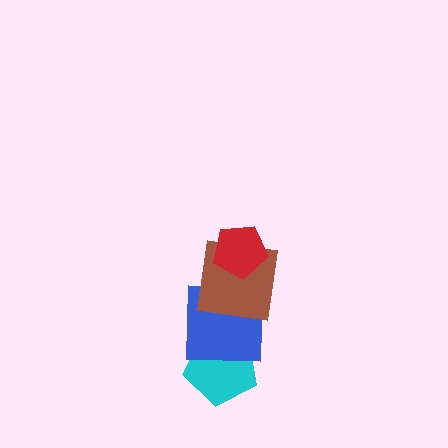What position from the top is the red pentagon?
The red pentagon is 1st from the top.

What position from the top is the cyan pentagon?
The cyan pentagon is 4th from the top.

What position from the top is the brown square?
The brown square is 2nd from the top.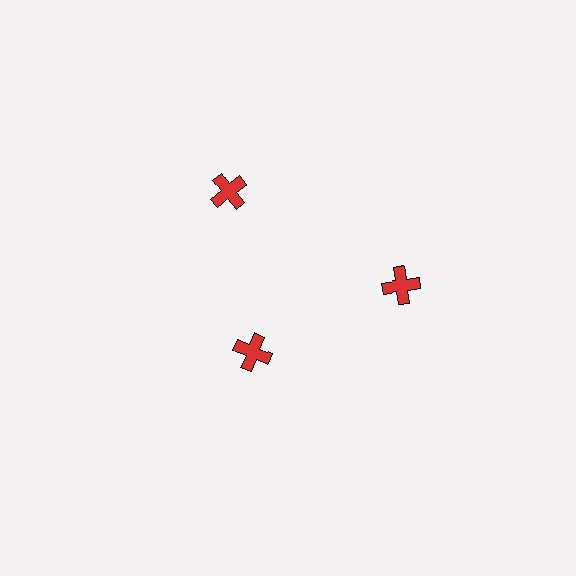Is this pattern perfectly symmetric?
No. The 3 red crosses are arranged in a ring, but one element near the 7 o'clock position is pulled inward toward the center, breaking the 3-fold rotational symmetry.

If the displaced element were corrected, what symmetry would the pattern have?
It would have 3-fold rotational symmetry — the pattern would map onto itself every 120 degrees.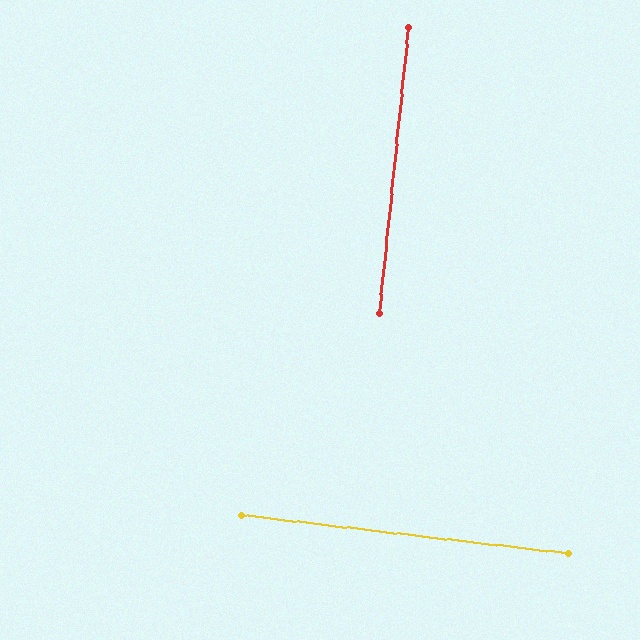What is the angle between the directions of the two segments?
Approximately 89 degrees.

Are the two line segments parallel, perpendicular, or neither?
Perpendicular — they meet at approximately 89°.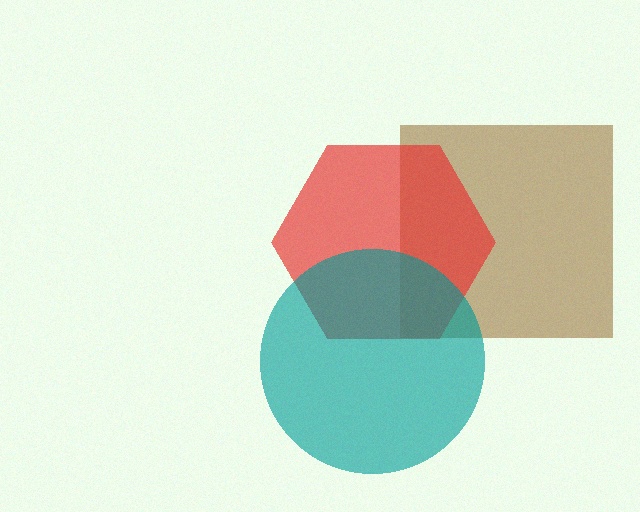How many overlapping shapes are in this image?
There are 3 overlapping shapes in the image.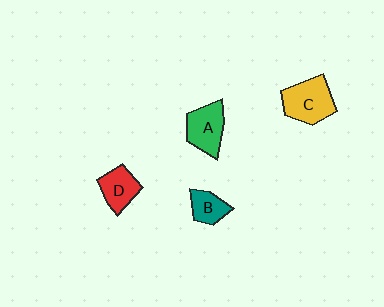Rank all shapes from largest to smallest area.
From largest to smallest: C (yellow), A (green), D (red), B (teal).